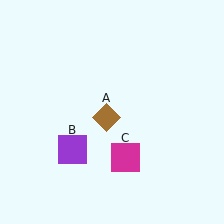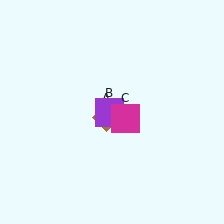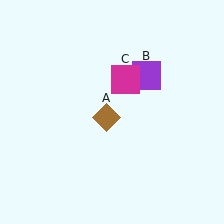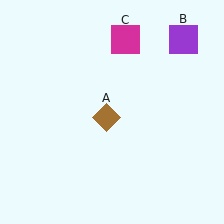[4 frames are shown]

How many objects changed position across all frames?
2 objects changed position: purple square (object B), magenta square (object C).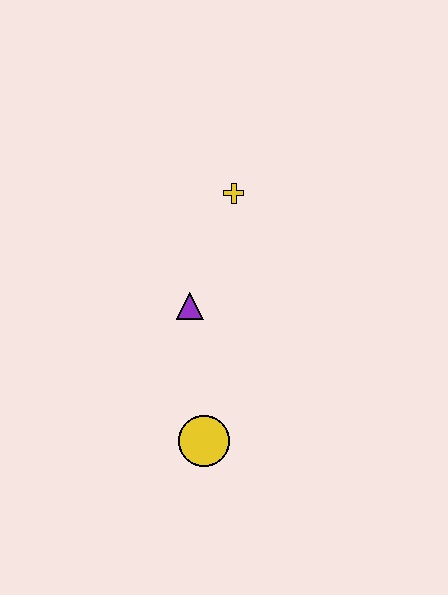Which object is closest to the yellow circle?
The purple triangle is closest to the yellow circle.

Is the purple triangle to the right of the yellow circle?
No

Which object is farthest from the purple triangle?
The yellow circle is farthest from the purple triangle.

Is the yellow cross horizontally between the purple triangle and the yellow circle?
No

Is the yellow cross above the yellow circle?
Yes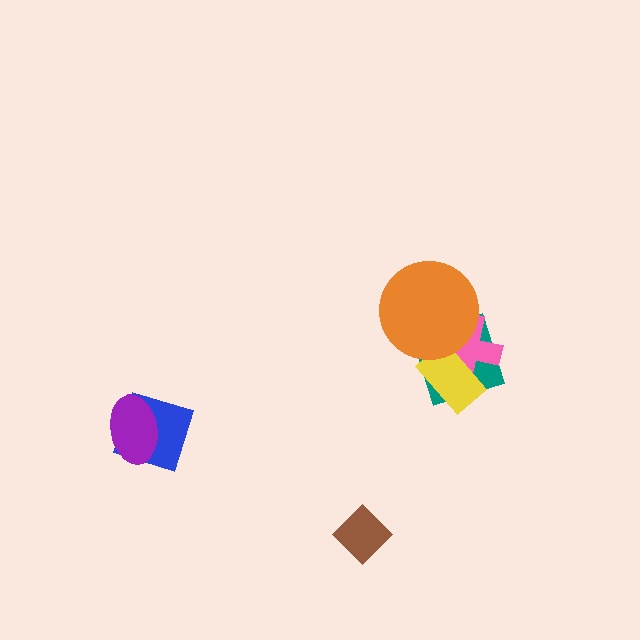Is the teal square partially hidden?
Yes, it is partially covered by another shape.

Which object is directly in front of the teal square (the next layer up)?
The pink cross is directly in front of the teal square.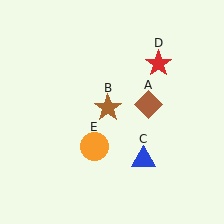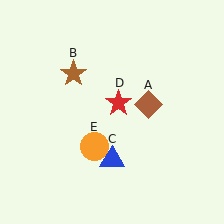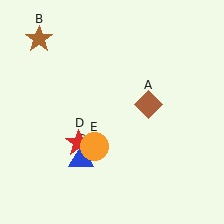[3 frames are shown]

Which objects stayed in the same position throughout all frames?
Brown diamond (object A) and orange circle (object E) remained stationary.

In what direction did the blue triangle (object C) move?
The blue triangle (object C) moved left.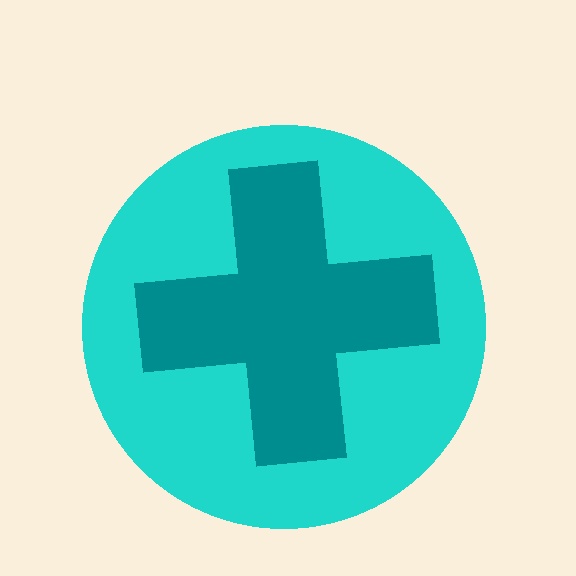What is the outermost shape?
The cyan circle.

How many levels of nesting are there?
2.